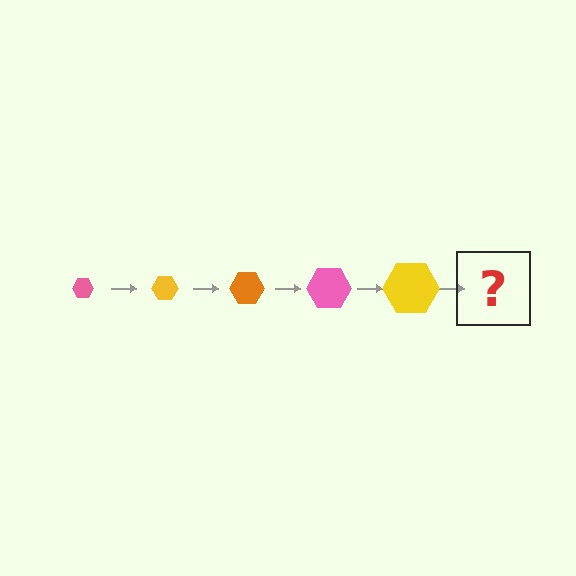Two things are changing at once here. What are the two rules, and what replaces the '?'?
The two rules are that the hexagon grows larger each step and the color cycles through pink, yellow, and orange. The '?' should be an orange hexagon, larger than the previous one.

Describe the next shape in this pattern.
It should be an orange hexagon, larger than the previous one.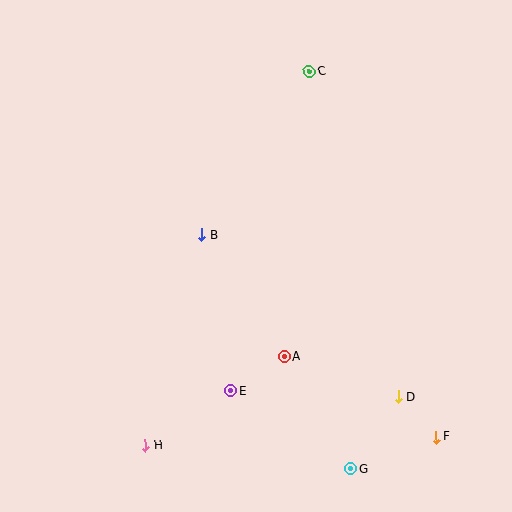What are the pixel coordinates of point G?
Point G is at (351, 468).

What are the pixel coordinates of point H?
Point H is at (145, 445).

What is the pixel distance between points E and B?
The distance between E and B is 159 pixels.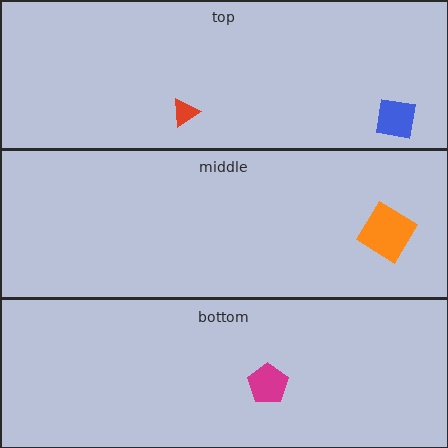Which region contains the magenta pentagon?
The bottom region.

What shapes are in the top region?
The blue square, the red triangle.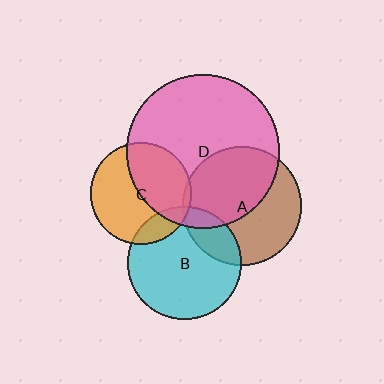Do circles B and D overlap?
Yes.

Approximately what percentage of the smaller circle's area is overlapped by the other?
Approximately 10%.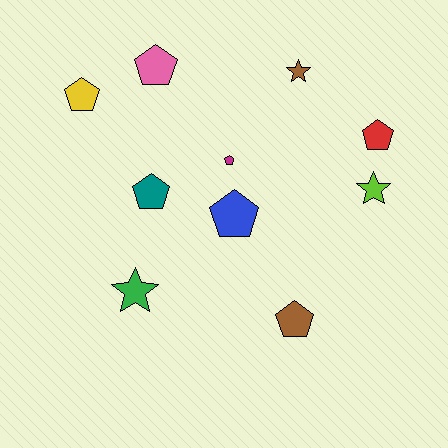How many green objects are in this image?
There is 1 green object.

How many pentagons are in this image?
There are 7 pentagons.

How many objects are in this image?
There are 10 objects.